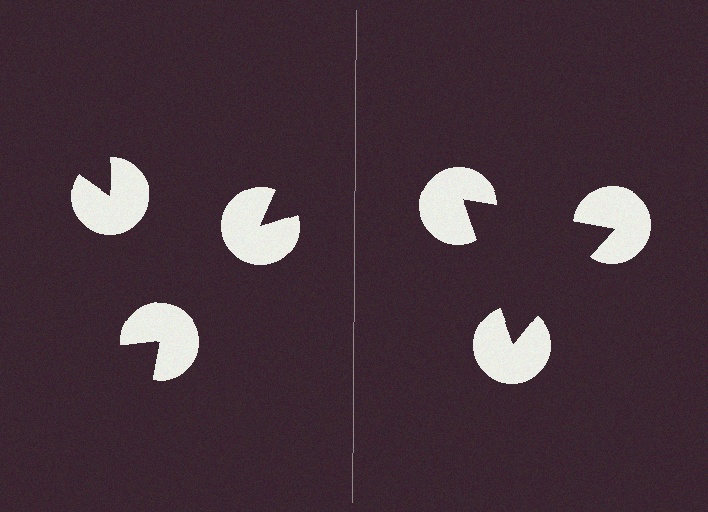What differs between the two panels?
The pac-man discs are positioned identically on both sides; only the wedge orientations differ. On the right they align to a triangle; on the left they are misaligned.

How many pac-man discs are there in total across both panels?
6 — 3 on each side.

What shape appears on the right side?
An illusory triangle.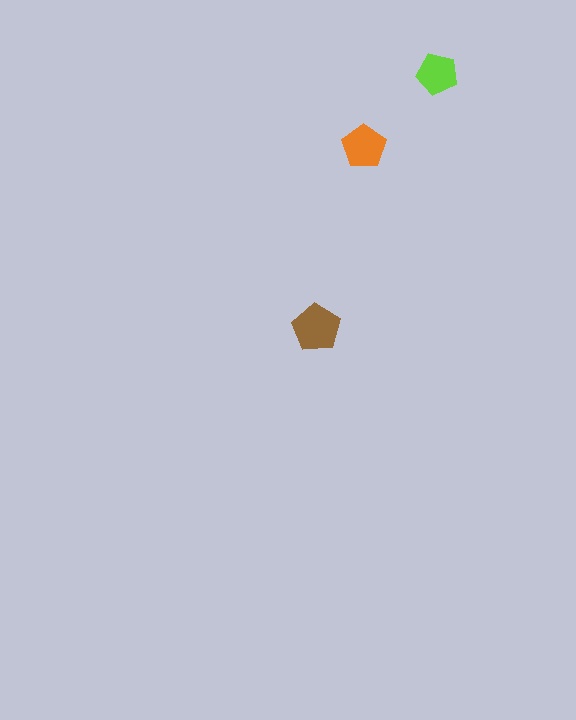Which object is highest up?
The lime pentagon is topmost.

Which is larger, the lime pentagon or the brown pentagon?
The brown one.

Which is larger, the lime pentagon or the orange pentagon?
The orange one.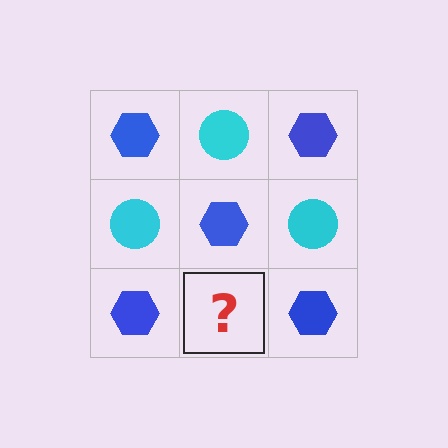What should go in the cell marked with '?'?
The missing cell should contain a cyan circle.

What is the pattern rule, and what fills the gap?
The rule is that it alternates blue hexagon and cyan circle in a checkerboard pattern. The gap should be filled with a cyan circle.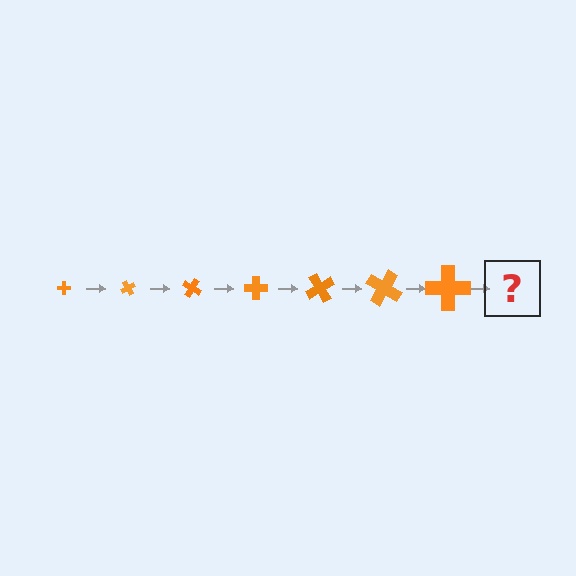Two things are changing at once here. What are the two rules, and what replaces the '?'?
The two rules are that the cross grows larger each step and it rotates 60 degrees each step. The '?' should be a cross, larger than the previous one and rotated 420 degrees from the start.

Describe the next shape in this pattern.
It should be a cross, larger than the previous one and rotated 420 degrees from the start.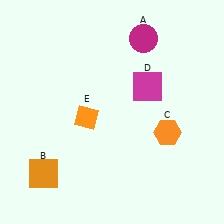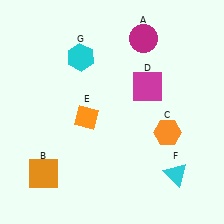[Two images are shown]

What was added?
A cyan triangle (F), a cyan hexagon (G) were added in Image 2.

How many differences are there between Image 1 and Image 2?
There are 2 differences between the two images.